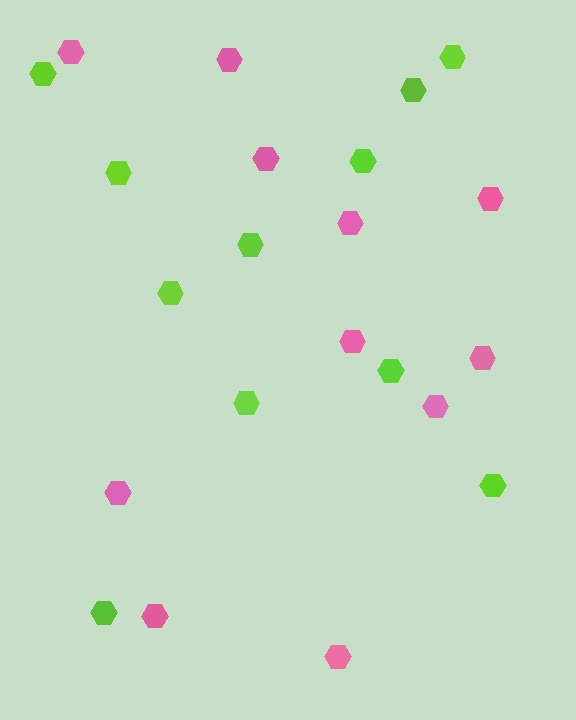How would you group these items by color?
There are 2 groups: one group of pink hexagons (11) and one group of lime hexagons (11).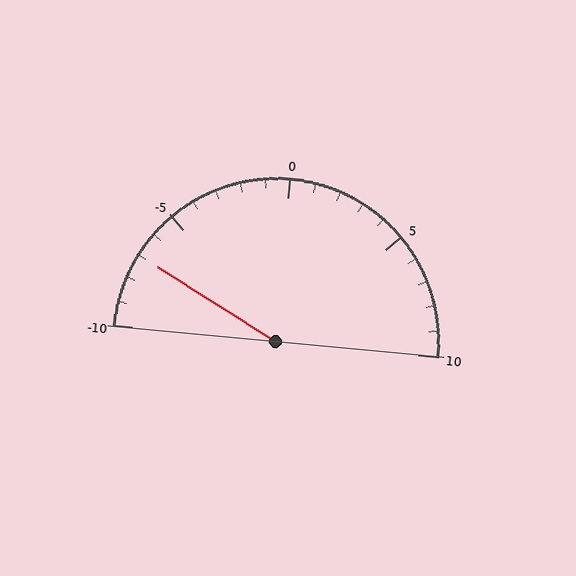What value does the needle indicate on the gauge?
The needle indicates approximately -7.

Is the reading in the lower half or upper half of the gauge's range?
The reading is in the lower half of the range (-10 to 10).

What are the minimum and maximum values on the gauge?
The gauge ranges from -10 to 10.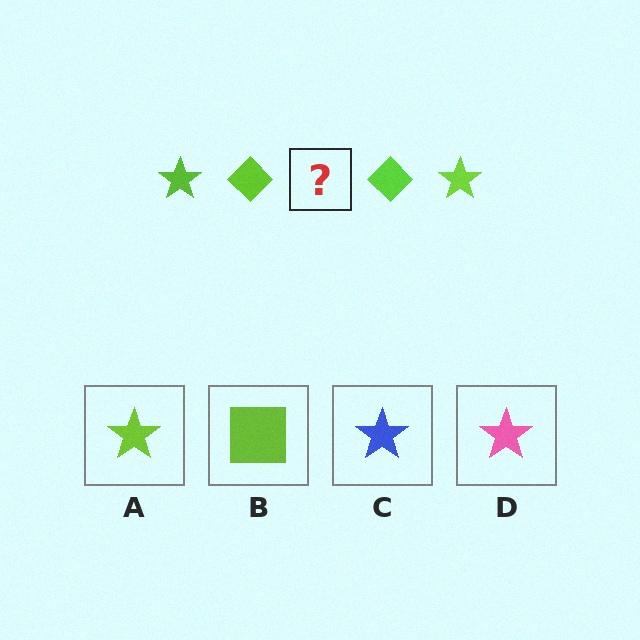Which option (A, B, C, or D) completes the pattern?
A.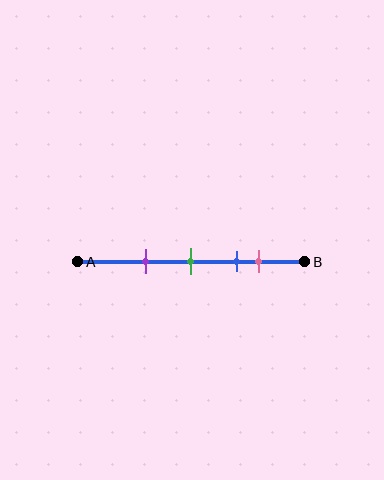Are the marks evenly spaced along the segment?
No, the marks are not evenly spaced.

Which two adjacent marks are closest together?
The blue and pink marks are the closest adjacent pair.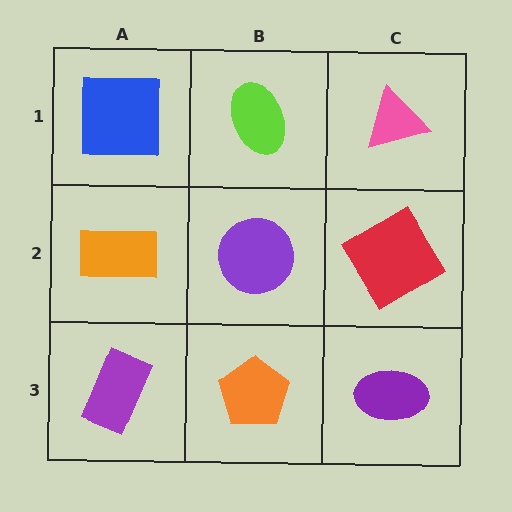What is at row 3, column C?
A purple ellipse.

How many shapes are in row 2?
3 shapes.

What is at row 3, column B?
An orange pentagon.